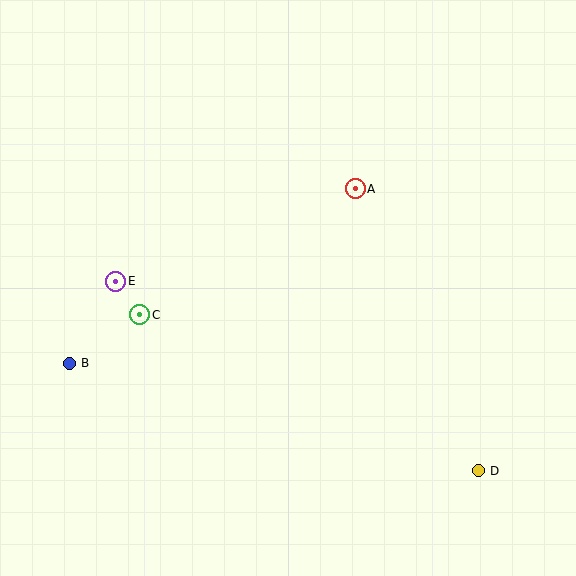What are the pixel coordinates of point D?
Point D is at (478, 471).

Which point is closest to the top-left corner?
Point E is closest to the top-left corner.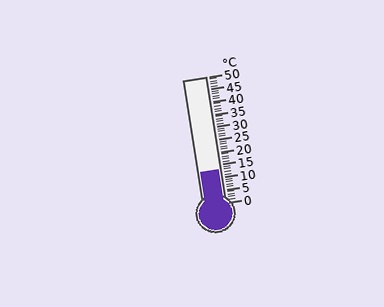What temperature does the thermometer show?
The thermometer shows approximately 13°C.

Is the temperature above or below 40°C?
The temperature is below 40°C.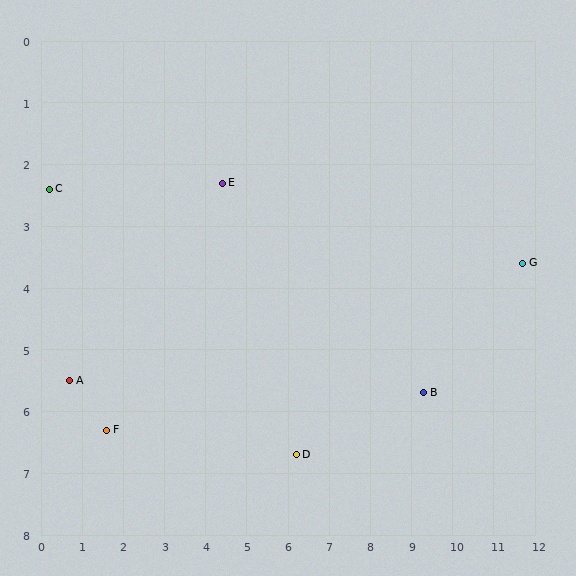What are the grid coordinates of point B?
Point B is at approximately (9.3, 5.7).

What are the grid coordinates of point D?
Point D is at approximately (6.2, 6.7).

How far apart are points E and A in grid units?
Points E and A are about 4.9 grid units apart.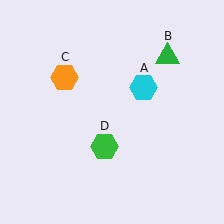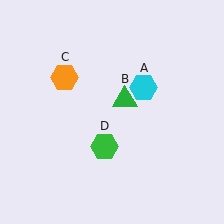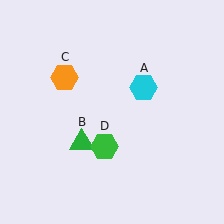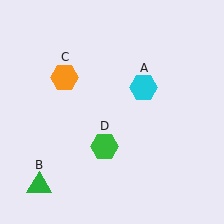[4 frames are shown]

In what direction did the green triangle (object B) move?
The green triangle (object B) moved down and to the left.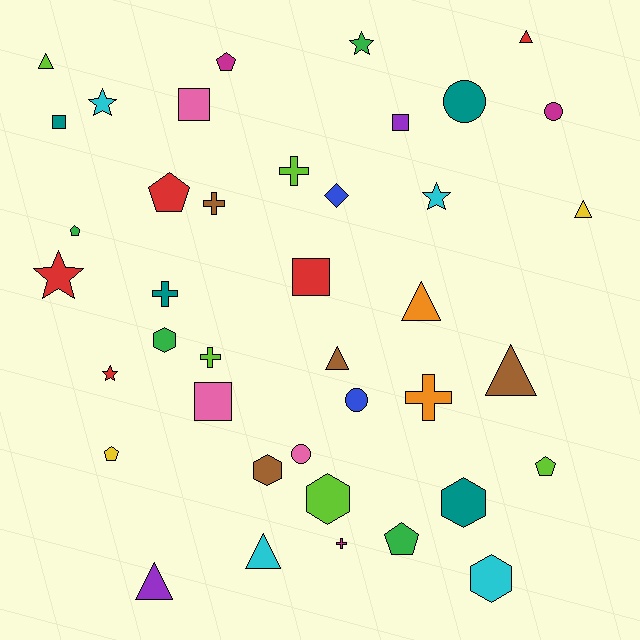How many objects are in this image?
There are 40 objects.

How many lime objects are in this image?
There are 5 lime objects.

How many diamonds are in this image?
There is 1 diamond.